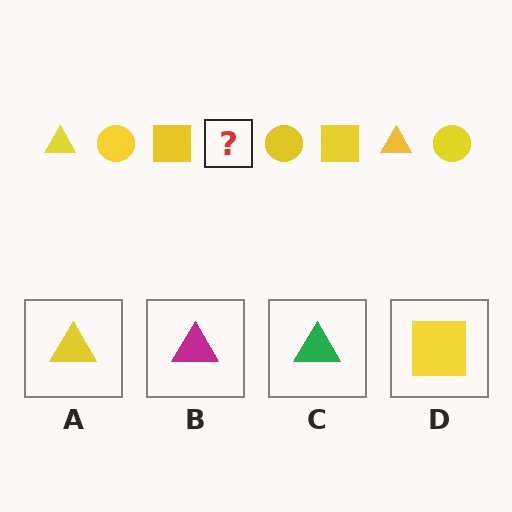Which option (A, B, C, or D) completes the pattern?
A.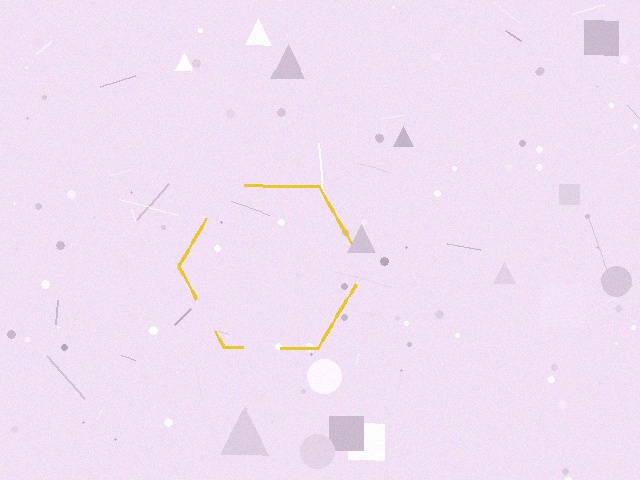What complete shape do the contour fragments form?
The contour fragments form a hexagon.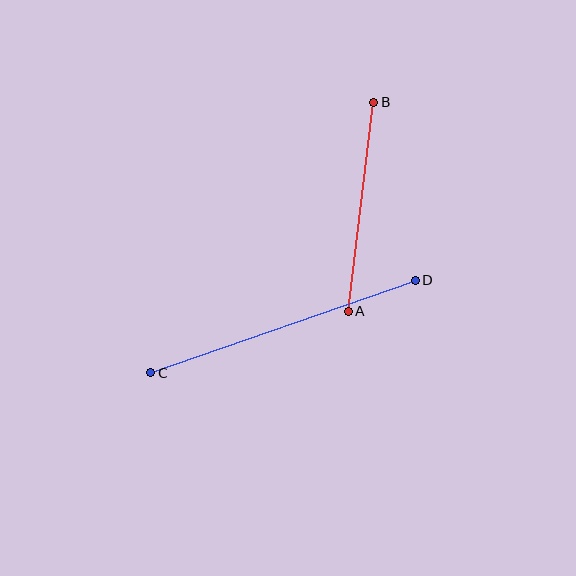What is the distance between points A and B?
The distance is approximately 211 pixels.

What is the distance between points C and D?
The distance is approximately 280 pixels.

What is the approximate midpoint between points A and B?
The midpoint is at approximately (361, 207) pixels.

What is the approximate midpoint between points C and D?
The midpoint is at approximately (283, 326) pixels.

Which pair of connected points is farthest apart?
Points C and D are farthest apart.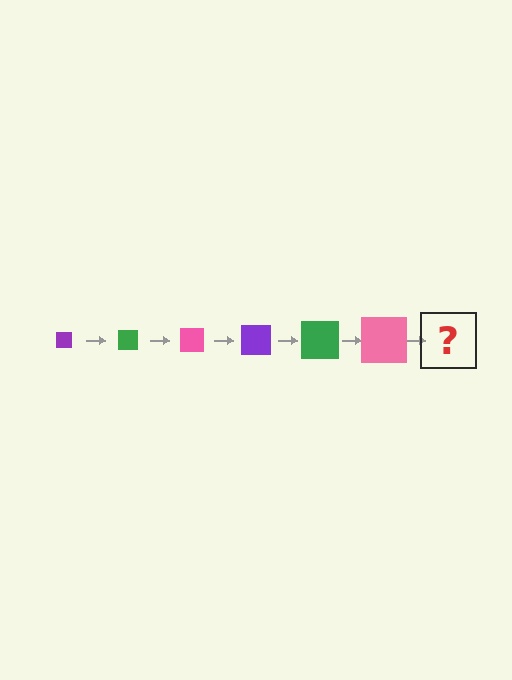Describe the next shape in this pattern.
It should be a purple square, larger than the previous one.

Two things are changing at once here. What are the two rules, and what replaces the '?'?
The two rules are that the square grows larger each step and the color cycles through purple, green, and pink. The '?' should be a purple square, larger than the previous one.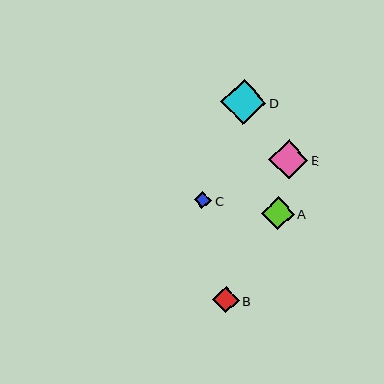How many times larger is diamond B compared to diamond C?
Diamond B is approximately 1.5 times the size of diamond C.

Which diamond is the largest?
Diamond D is the largest with a size of approximately 45 pixels.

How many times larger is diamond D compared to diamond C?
Diamond D is approximately 2.6 times the size of diamond C.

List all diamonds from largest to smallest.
From largest to smallest: D, E, A, B, C.